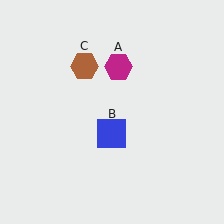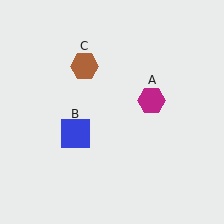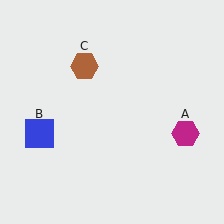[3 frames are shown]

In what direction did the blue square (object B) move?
The blue square (object B) moved left.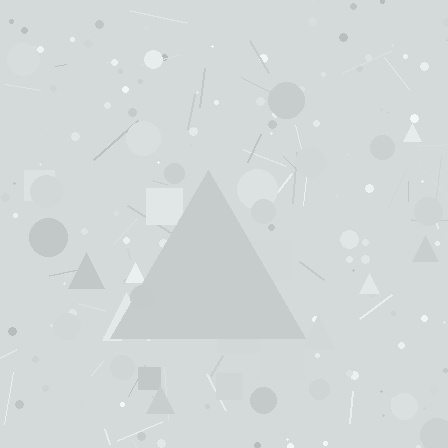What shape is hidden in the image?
A triangle is hidden in the image.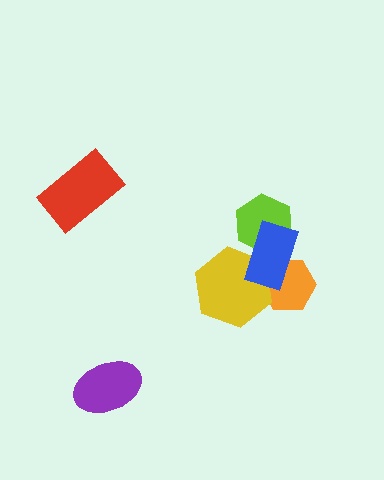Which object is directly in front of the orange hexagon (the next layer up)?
The yellow hexagon is directly in front of the orange hexagon.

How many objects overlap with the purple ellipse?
0 objects overlap with the purple ellipse.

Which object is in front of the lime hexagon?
The blue rectangle is in front of the lime hexagon.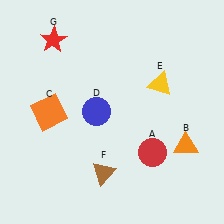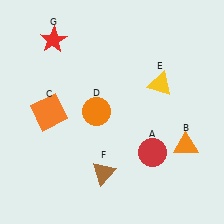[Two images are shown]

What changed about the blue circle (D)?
In Image 1, D is blue. In Image 2, it changed to orange.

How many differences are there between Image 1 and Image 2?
There is 1 difference between the two images.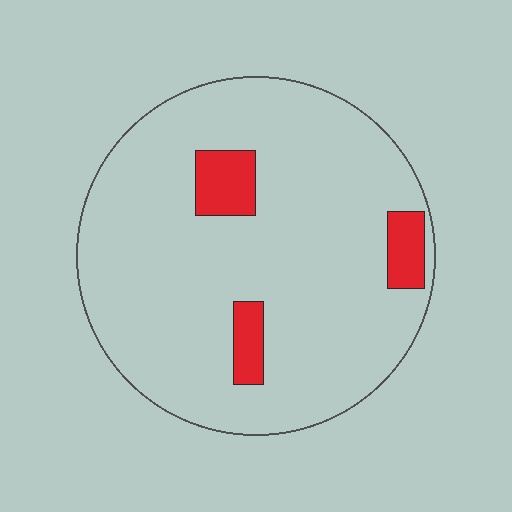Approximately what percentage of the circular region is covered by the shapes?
Approximately 10%.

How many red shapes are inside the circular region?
3.